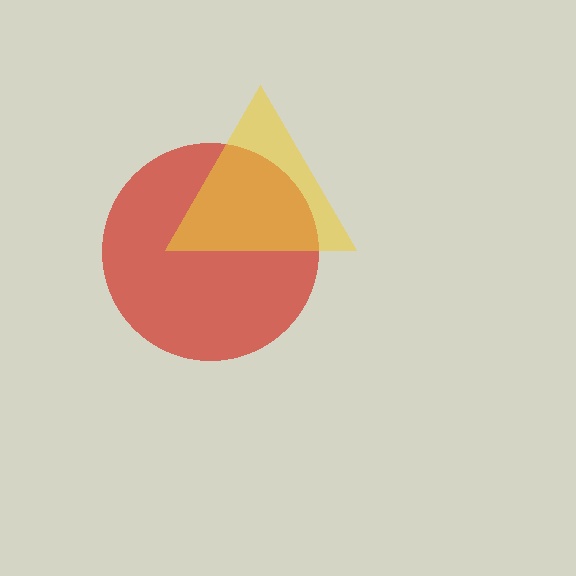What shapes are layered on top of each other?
The layered shapes are: a red circle, a yellow triangle.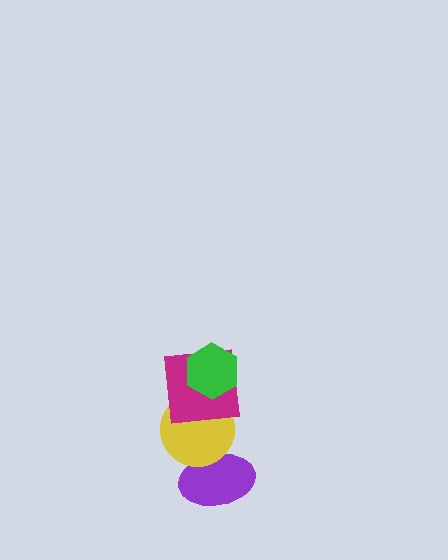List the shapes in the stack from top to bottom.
From top to bottom: the green hexagon, the magenta square, the yellow circle, the purple ellipse.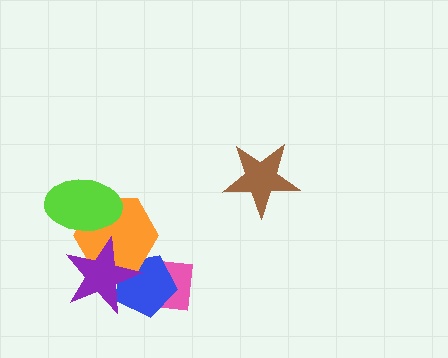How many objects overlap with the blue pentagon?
3 objects overlap with the blue pentagon.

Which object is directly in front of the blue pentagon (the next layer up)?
The orange hexagon is directly in front of the blue pentagon.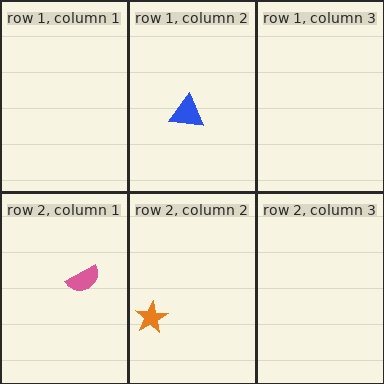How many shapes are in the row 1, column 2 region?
1.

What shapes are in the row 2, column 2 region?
The orange star.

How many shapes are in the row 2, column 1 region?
1.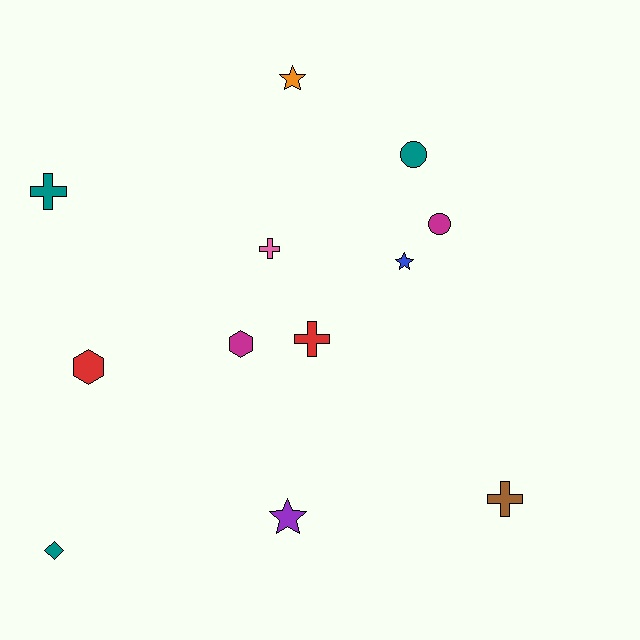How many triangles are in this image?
There are no triangles.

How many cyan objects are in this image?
There are no cyan objects.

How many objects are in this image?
There are 12 objects.